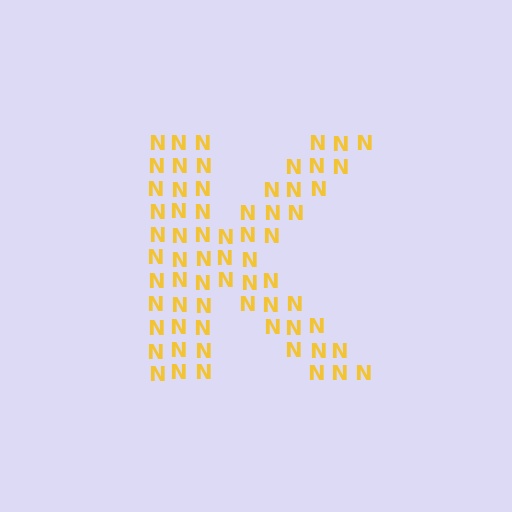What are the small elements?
The small elements are letter N's.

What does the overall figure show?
The overall figure shows the letter K.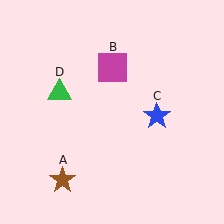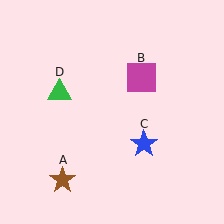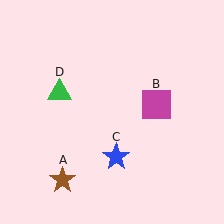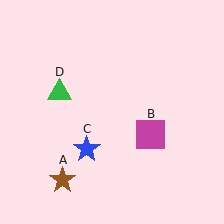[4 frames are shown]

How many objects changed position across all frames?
2 objects changed position: magenta square (object B), blue star (object C).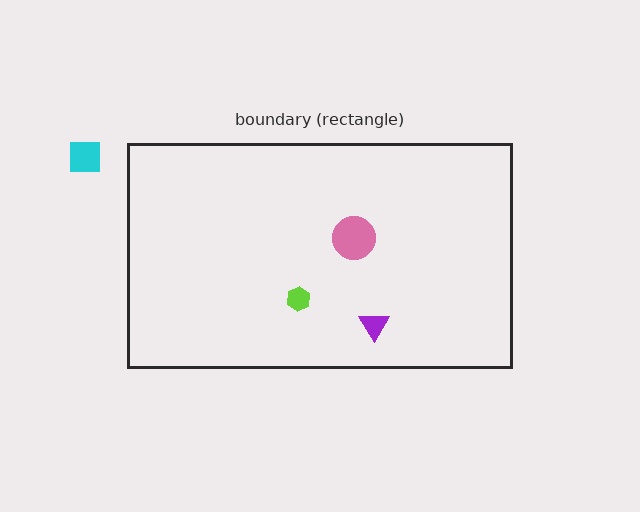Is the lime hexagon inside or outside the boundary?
Inside.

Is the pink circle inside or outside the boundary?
Inside.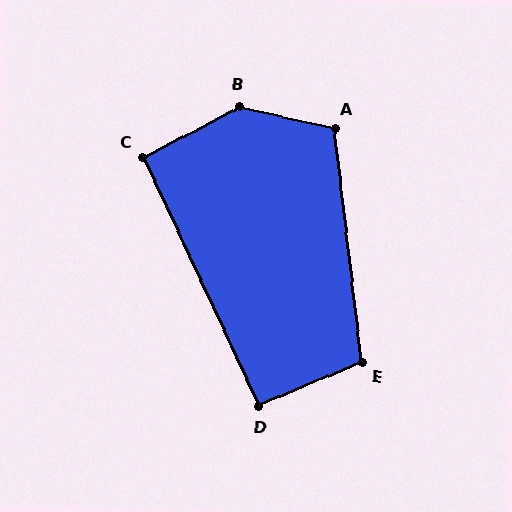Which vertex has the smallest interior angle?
D, at approximately 92 degrees.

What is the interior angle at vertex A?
Approximately 109 degrees (obtuse).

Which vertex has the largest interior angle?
B, at approximately 140 degrees.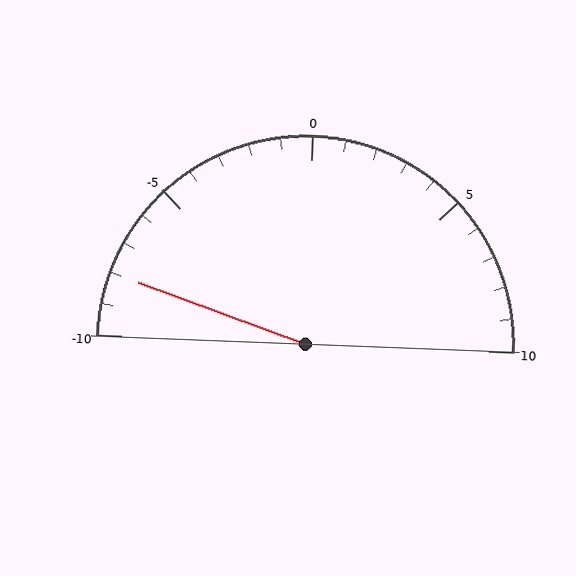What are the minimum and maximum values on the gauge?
The gauge ranges from -10 to 10.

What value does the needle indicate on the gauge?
The needle indicates approximately -8.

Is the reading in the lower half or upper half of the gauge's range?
The reading is in the lower half of the range (-10 to 10).